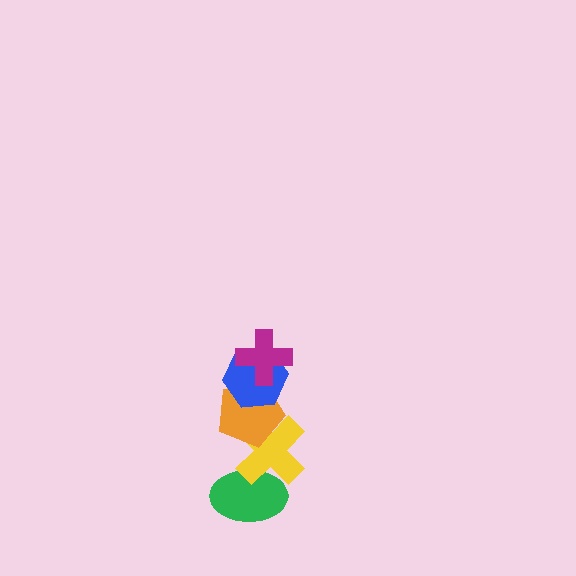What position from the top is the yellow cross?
The yellow cross is 4th from the top.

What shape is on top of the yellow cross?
The orange pentagon is on top of the yellow cross.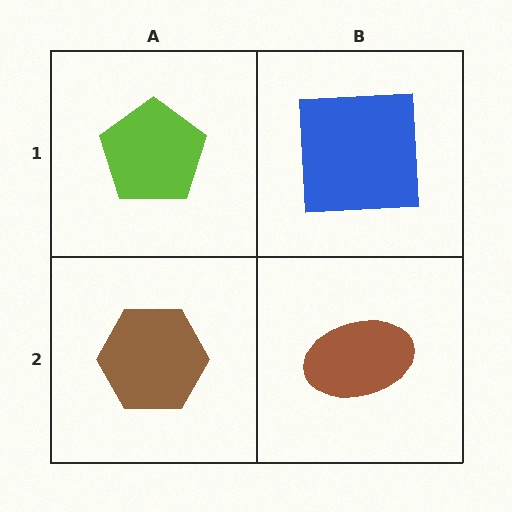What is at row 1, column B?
A blue square.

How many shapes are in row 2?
2 shapes.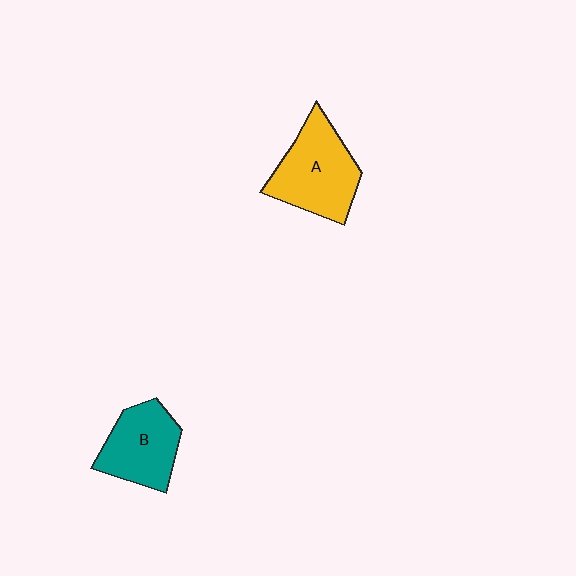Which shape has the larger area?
Shape A (yellow).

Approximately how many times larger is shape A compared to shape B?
Approximately 1.2 times.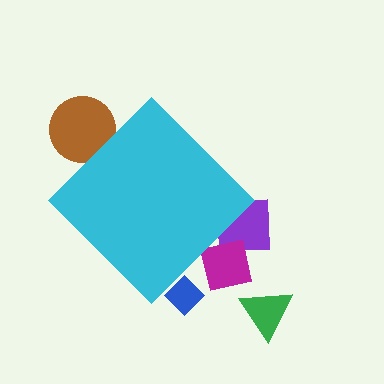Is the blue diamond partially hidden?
Yes, the blue diamond is partially hidden behind the cyan diamond.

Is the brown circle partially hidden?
Yes, the brown circle is partially hidden behind the cyan diamond.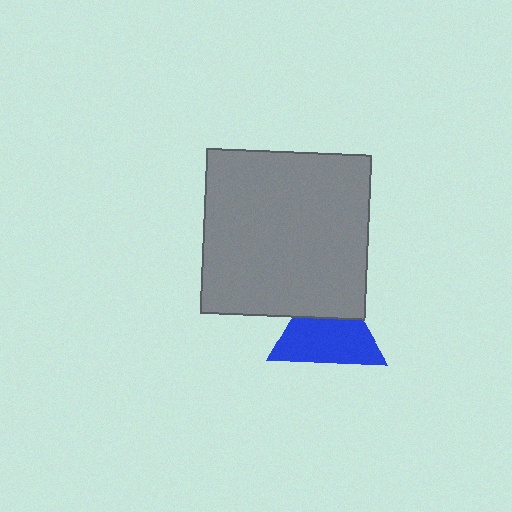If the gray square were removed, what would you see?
You would see the complete blue triangle.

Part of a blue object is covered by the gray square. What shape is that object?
It is a triangle.